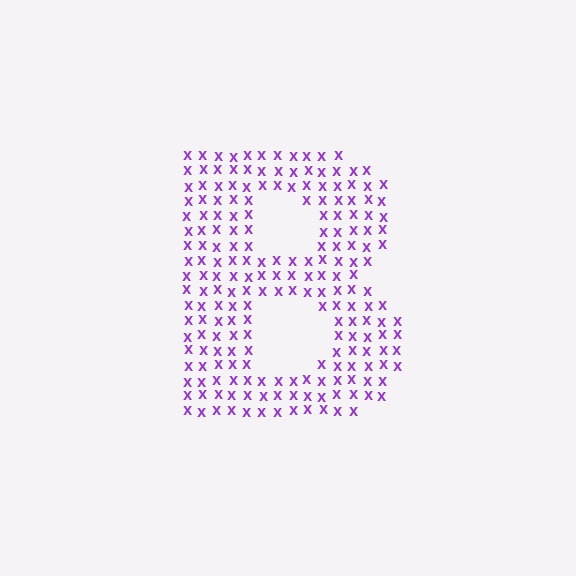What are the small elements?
The small elements are letter X's.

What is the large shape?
The large shape is the letter B.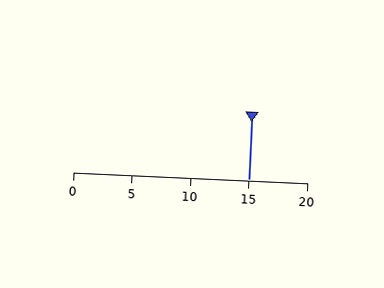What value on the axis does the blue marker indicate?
The marker indicates approximately 15.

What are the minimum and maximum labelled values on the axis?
The axis runs from 0 to 20.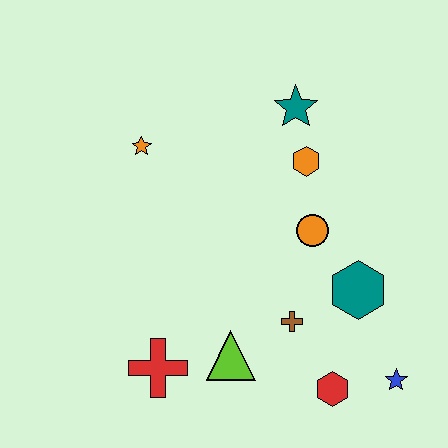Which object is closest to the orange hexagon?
The teal star is closest to the orange hexagon.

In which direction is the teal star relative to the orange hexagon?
The teal star is above the orange hexagon.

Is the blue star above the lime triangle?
No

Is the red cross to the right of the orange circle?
No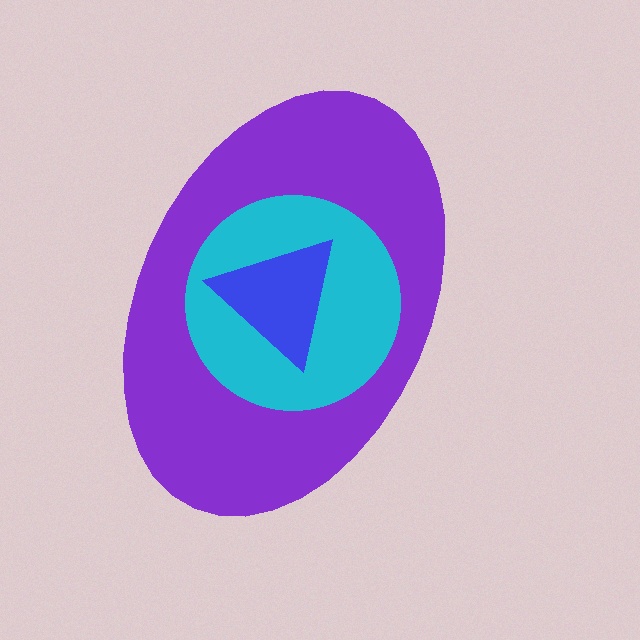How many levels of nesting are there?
3.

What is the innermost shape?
The blue triangle.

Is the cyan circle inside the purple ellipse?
Yes.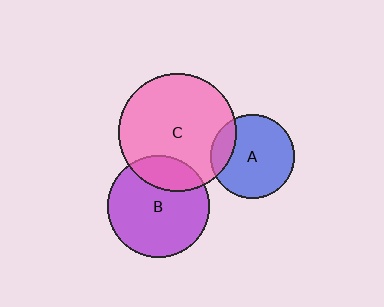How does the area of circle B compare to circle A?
Approximately 1.5 times.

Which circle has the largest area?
Circle C (pink).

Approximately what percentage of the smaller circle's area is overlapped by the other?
Approximately 15%.